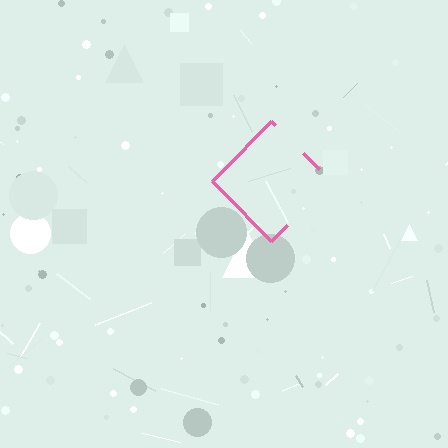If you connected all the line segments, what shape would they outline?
They would outline a diamond.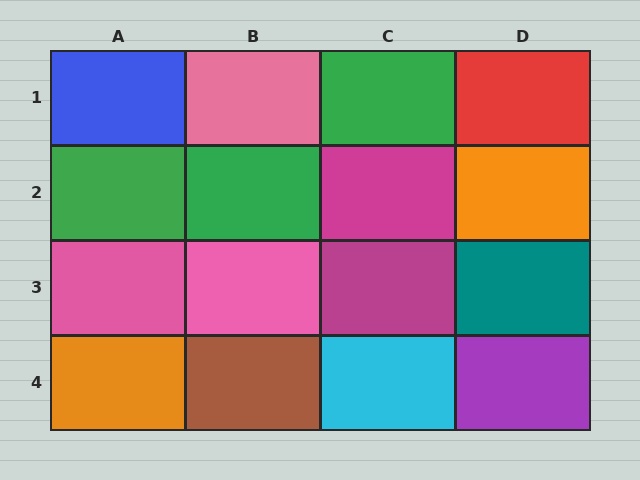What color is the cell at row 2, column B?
Green.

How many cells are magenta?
2 cells are magenta.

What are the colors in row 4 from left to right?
Orange, brown, cyan, purple.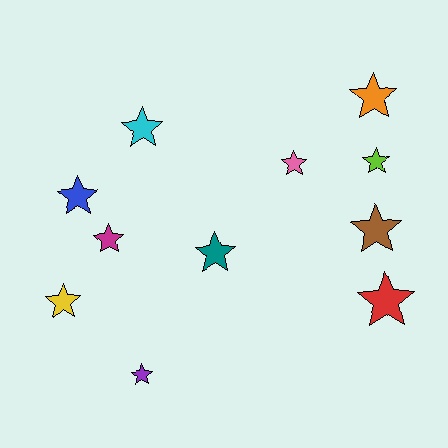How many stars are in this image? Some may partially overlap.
There are 11 stars.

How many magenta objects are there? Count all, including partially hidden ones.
There is 1 magenta object.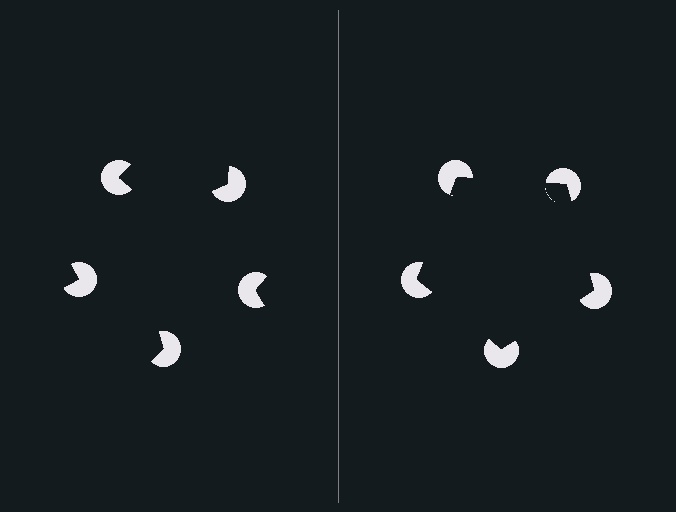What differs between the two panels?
The pac-man discs are positioned identically on both sides; only the wedge orientations differ. On the right they align to a pentagon; on the left they are misaligned.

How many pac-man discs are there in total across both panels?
10 — 5 on each side.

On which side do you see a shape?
An illusory pentagon appears on the right side. On the left side the wedge cuts are rotated, so no coherent shape forms.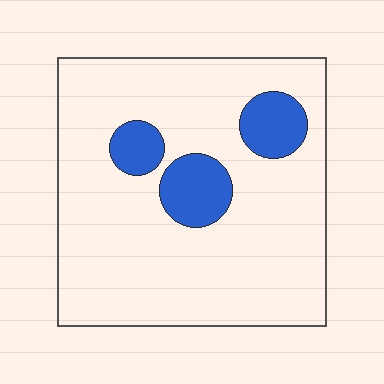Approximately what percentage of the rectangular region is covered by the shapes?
Approximately 15%.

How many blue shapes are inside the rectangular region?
3.